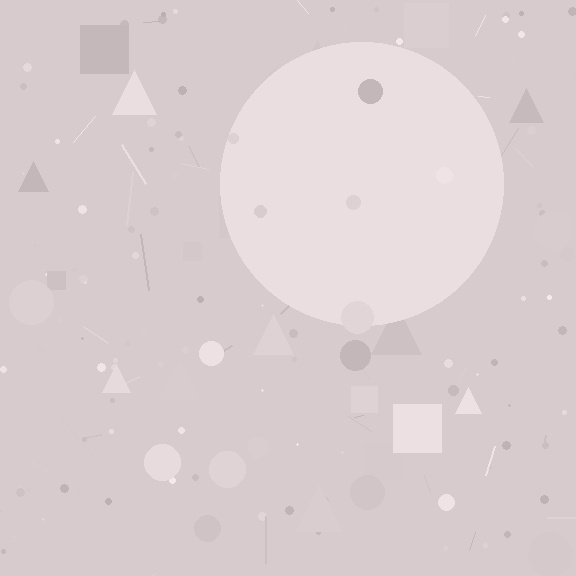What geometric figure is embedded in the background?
A circle is embedded in the background.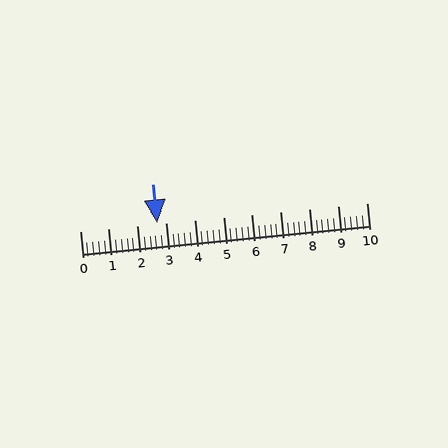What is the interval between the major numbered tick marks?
The major tick marks are spaced 1 units apart.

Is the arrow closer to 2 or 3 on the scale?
The arrow is closer to 3.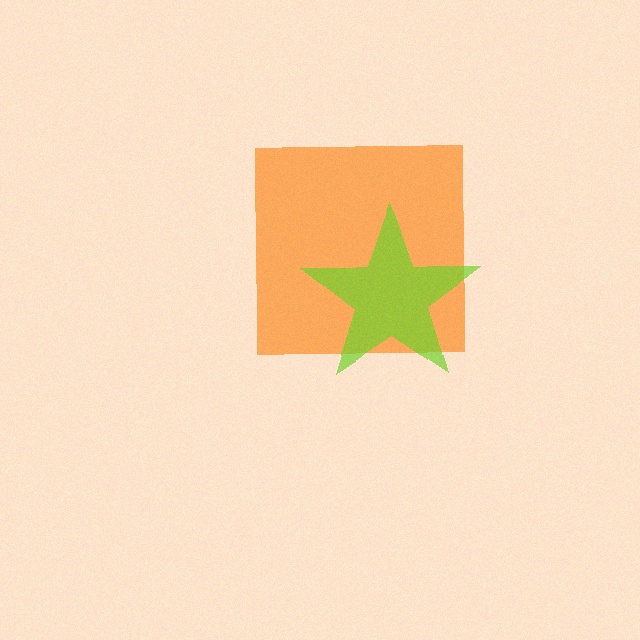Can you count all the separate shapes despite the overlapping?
Yes, there are 2 separate shapes.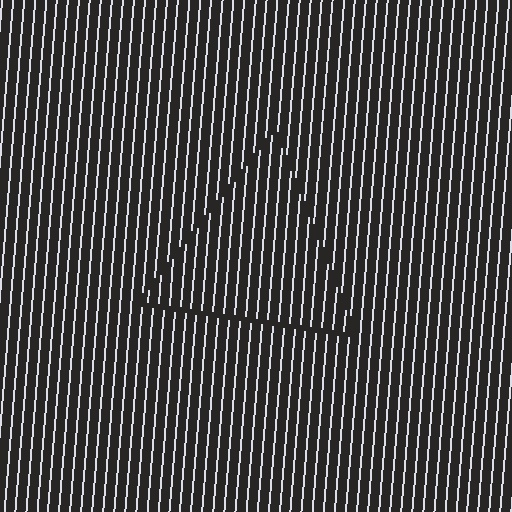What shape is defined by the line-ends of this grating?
An illusory triangle. The interior of the shape contains the same grating, shifted by half a period — the contour is defined by the phase discontinuity where line-ends from the inner and outer gratings abut.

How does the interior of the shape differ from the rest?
The interior of the shape contains the same grating, shifted by half a period — the contour is defined by the phase discontinuity where line-ends from the inner and outer gratings abut.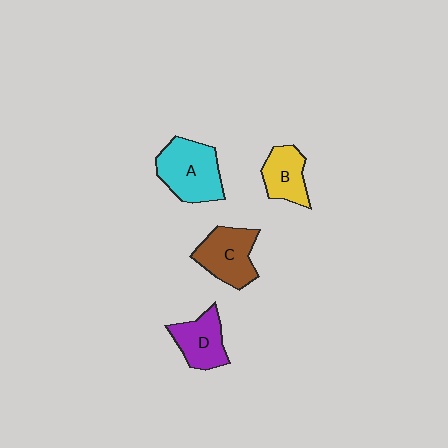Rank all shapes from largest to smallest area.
From largest to smallest: A (cyan), C (brown), D (purple), B (yellow).